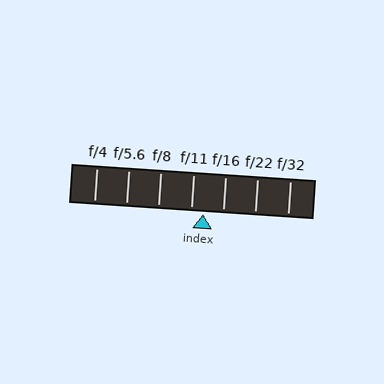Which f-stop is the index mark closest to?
The index mark is closest to f/11.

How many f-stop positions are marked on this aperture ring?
There are 7 f-stop positions marked.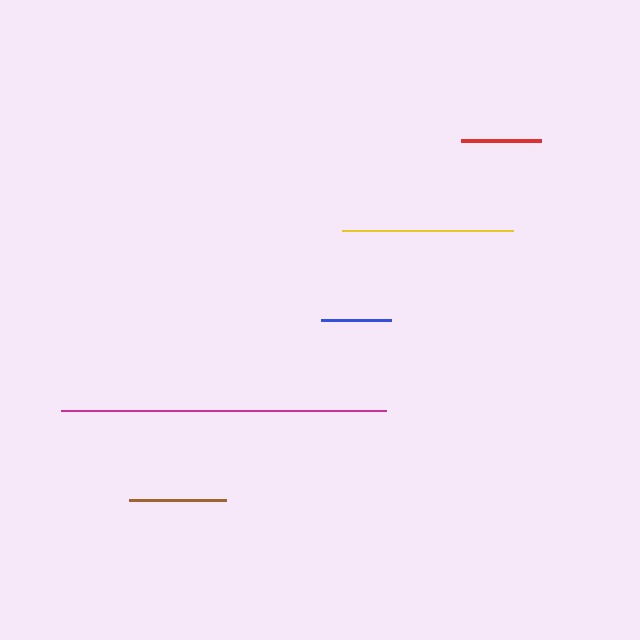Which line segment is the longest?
The magenta line is the longest at approximately 324 pixels.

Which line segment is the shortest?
The blue line is the shortest at approximately 70 pixels.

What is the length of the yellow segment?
The yellow segment is approximately 171 pixels long.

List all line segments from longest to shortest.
From longest to shortest: magenta, yellow, brown, red, blue.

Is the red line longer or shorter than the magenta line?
The magenta line is longer than the red line.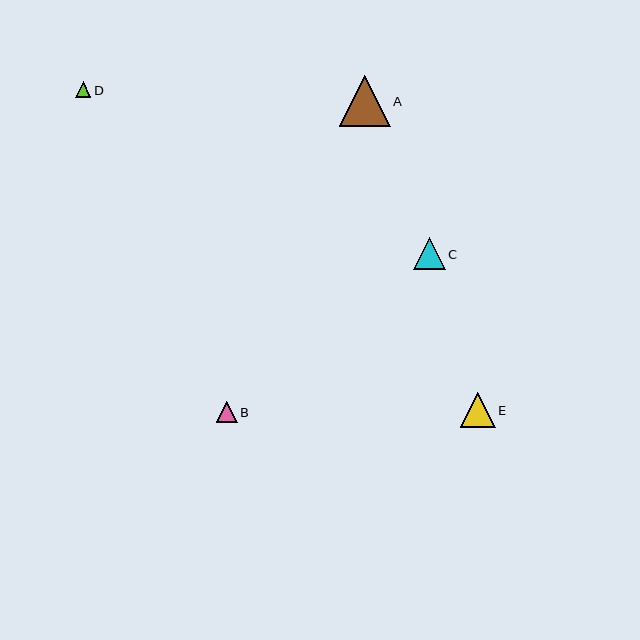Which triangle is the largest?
Triangle A is the largest with a size of approximately 51 pixels.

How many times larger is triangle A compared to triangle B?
Triangle A is approximately 2.5 times the size of triangle B.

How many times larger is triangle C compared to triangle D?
Triangle C is approximately 2.1 times the size of triangle D.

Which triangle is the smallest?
Triangle D is the smallest with a size of approximately 16 pixels.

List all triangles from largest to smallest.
From largest to smallest: A, E, C, B, D.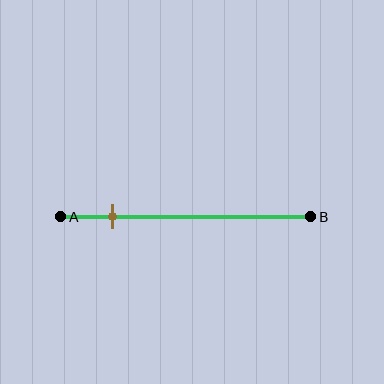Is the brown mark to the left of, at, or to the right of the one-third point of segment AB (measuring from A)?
The brown mark is to the left of the one-third point of segment AB.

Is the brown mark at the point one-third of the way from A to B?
No, the mark is at about 20% from A, not at the 33% one-third point.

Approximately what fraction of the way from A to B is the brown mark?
The brown mark is approximately 20% of the way from A to B.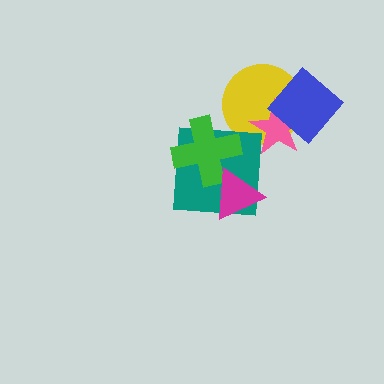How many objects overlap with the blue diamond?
2 objects overlap with the blue diamond.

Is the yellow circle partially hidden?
Yes, it is partially covered by another shape.